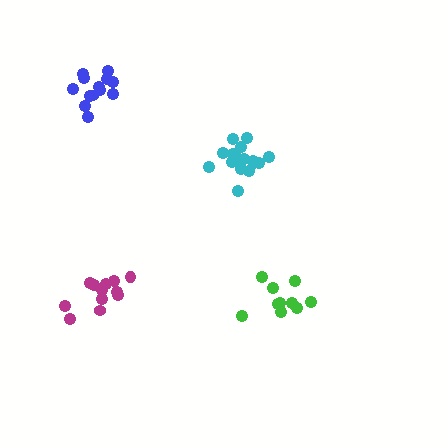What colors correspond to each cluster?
The clusters are colored: magenta, blue, green, cyan.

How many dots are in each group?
Group 1: 12 dots, Group 2: 14 dots, Group 3: 10 dots, Group 4: 16 dots (52 total).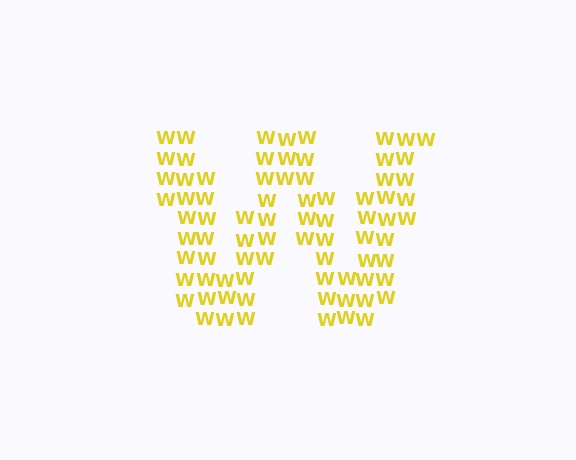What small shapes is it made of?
It is made of small letter W's.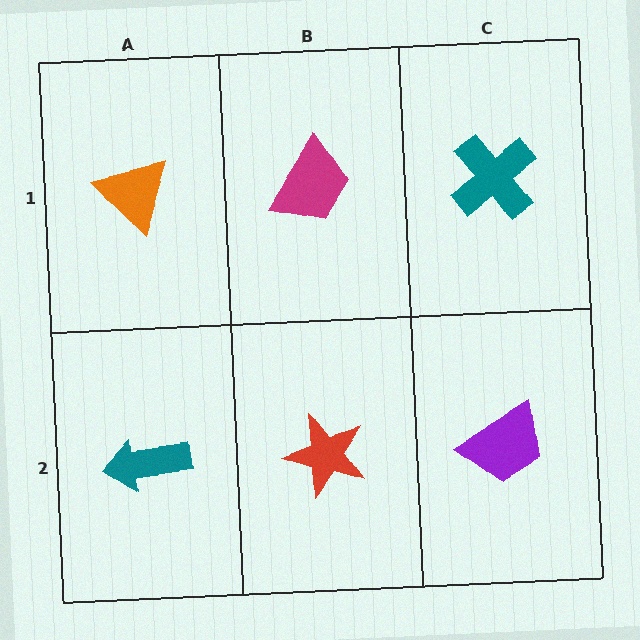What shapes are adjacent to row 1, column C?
A purple trapezoid (row 2, column C), a magenta trapezoid (row 1, column B).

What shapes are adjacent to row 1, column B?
A red star (row 2, column B), an orange triangle (row 1, column A), a teal cross (row 1, column C).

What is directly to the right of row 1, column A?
A magenta trapezoid.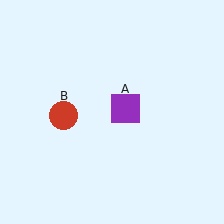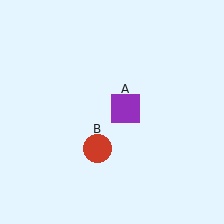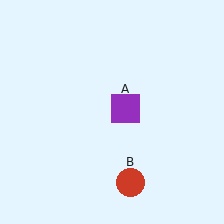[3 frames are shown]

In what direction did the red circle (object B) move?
The red circle (object B) moved down and to the right.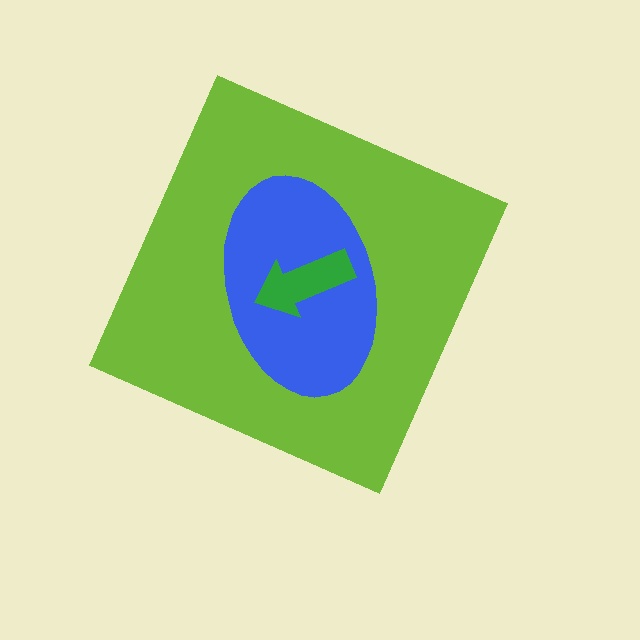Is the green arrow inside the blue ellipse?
Yes.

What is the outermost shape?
The lime diamond.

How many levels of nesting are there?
3.